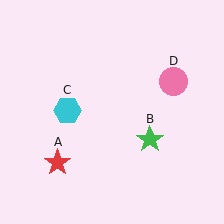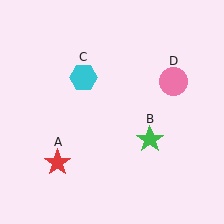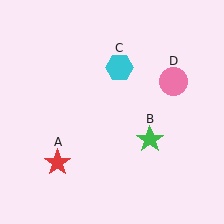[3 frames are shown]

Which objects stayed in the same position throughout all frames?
Red star (object A) and green star (object B) and pink circle (object D) remained stationary.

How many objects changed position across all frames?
1 object changed position: cyan hexagon (object C).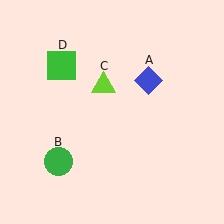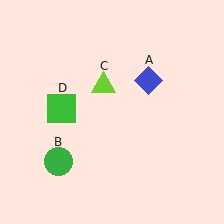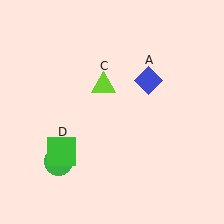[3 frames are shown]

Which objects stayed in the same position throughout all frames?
Blue diamond (object A) and green circle (object B) and lime triangle (object C) remained stationary.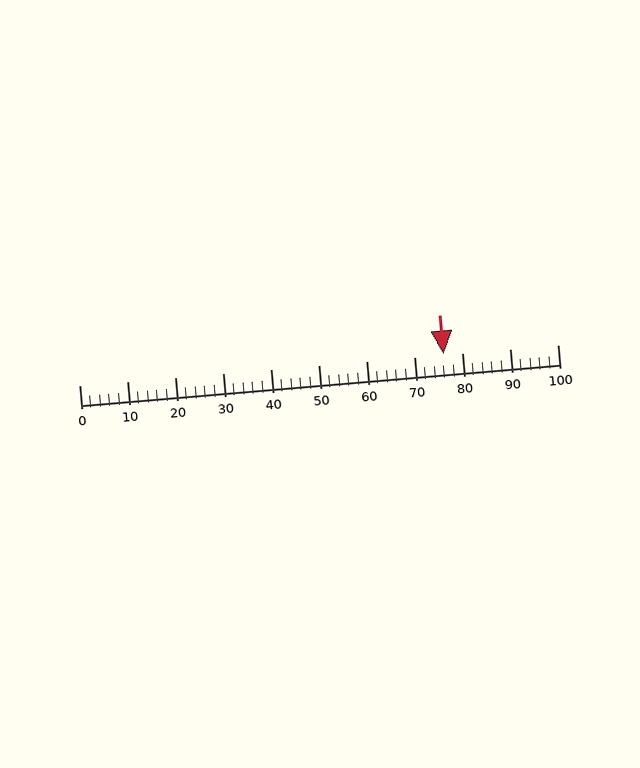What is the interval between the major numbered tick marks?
The major tick marks are spaced 10 units apart.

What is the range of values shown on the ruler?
The ruler shows values from 0 to 100.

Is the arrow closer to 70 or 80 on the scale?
The arrow is closer to 80.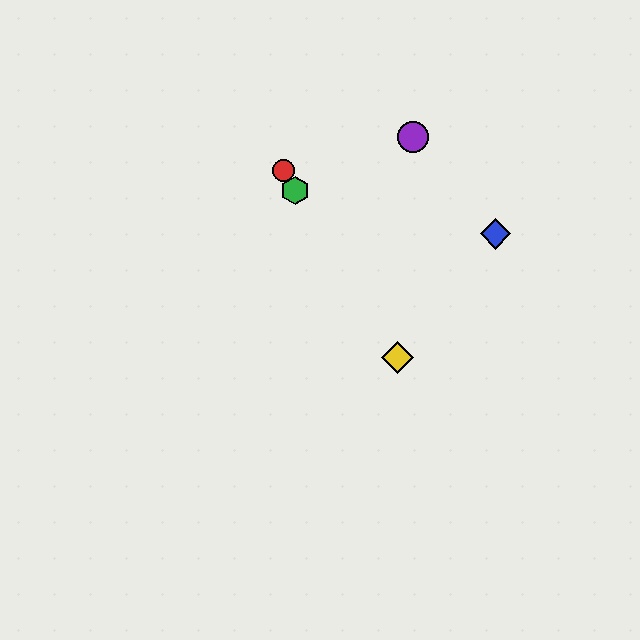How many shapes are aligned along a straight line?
3 shapes (the red circle, the green hexagon, the yellow diamond) are aligned along a straight line.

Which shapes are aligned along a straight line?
The red circle, the green hexagon, the yellow diamond are aligned along a straight line.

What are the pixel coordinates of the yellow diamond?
The yellow diamond is at (398, 358).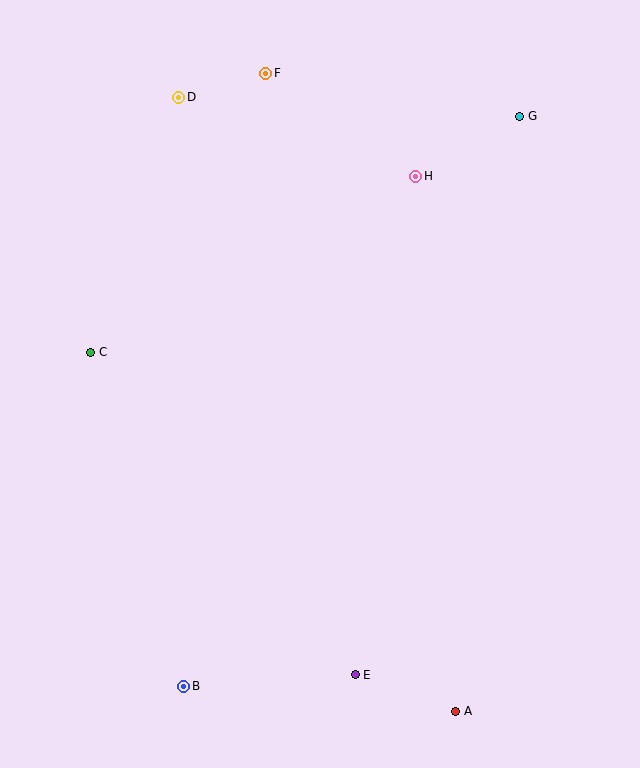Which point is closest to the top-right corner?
Point G is closest to the top-right corner.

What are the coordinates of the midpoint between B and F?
The midpoint between B and F is at (225, 380).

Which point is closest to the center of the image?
Point H at (416, 176) is closest to the center.